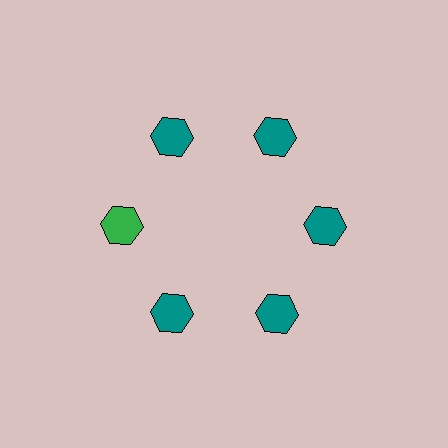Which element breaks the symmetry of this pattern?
The green hexagon at roughly the 9 o'clock position breaks the symmetry. All other shapes are teal hexagons.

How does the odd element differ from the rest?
It has a different color: green instead of teal.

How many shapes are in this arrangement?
There are 6 shapes arranged in a ring pattern.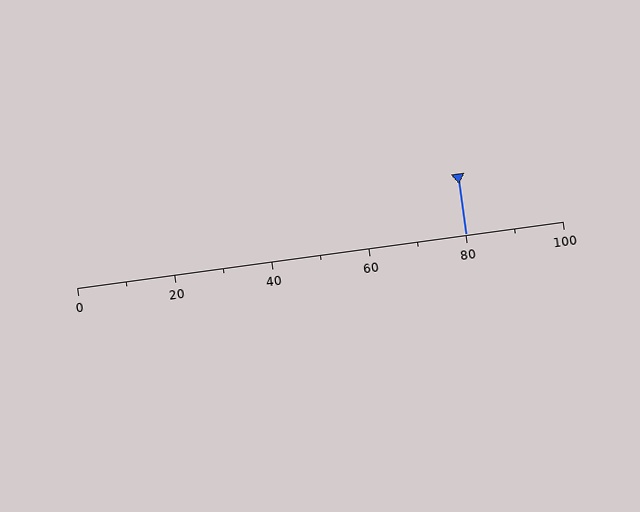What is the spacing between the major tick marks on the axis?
The major ticks are spaced 20 apart.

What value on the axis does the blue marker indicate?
The marker indicates approximately 80.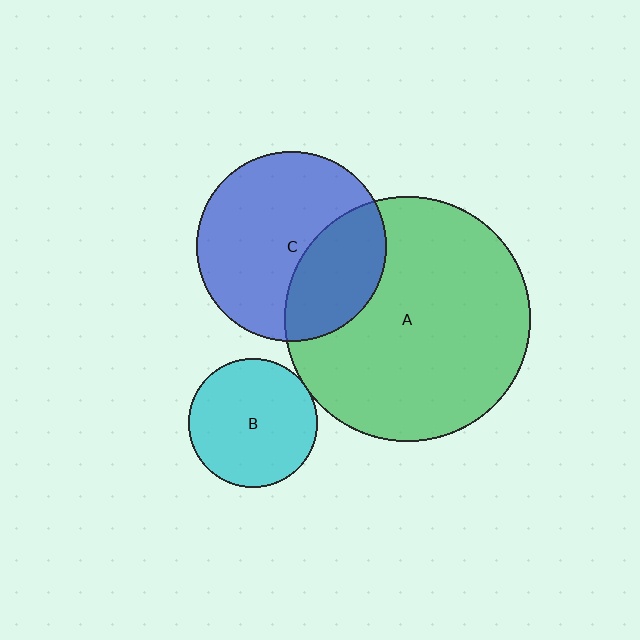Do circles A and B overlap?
Yes.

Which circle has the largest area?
Circle A (green).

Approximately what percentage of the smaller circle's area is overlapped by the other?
Approximately 5%.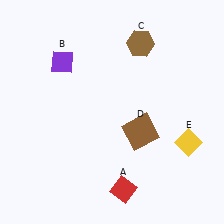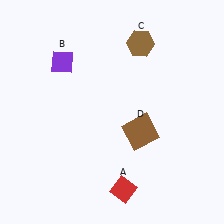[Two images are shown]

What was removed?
The yellow diamond (E) was removed in Image 2.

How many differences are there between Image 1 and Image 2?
There is 1 difference between the two images.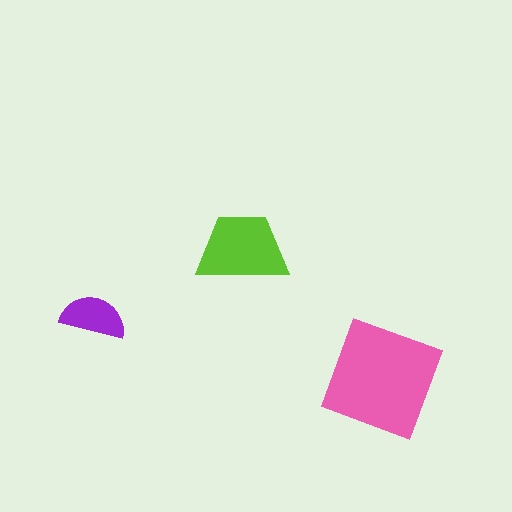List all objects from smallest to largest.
The purple semicircle, the lime trapezoid, the pink square.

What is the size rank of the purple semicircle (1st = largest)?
3rd.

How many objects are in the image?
There are 3 objects in the image.